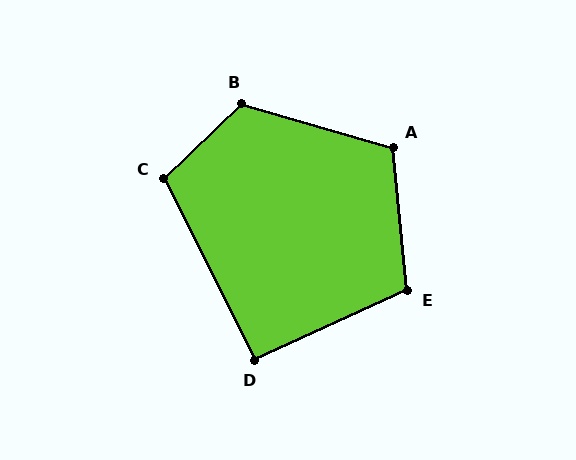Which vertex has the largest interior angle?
B, at approximately 120 degrees.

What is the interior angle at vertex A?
Approximately 112 degrees (obtuse).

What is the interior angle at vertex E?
Approximately 109 degrees (obtuse).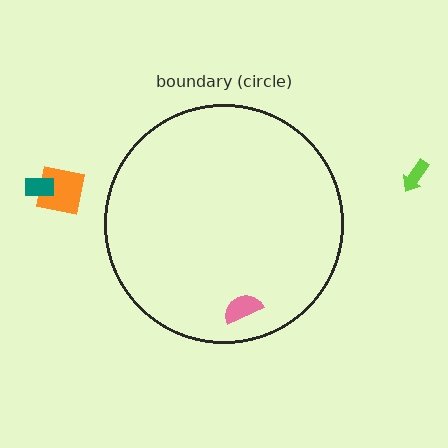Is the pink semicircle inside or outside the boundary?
Inside.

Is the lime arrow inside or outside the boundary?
Outside.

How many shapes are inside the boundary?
1 inside, 3 outside.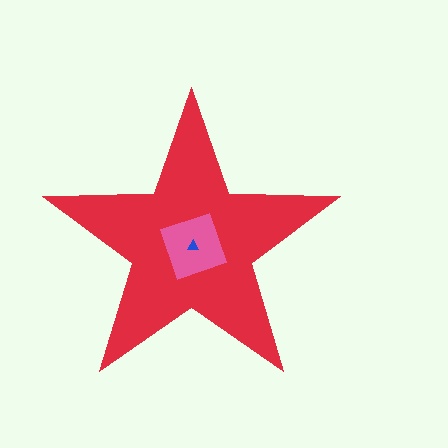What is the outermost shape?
The red star.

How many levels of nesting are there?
3.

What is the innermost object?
The blue triangle.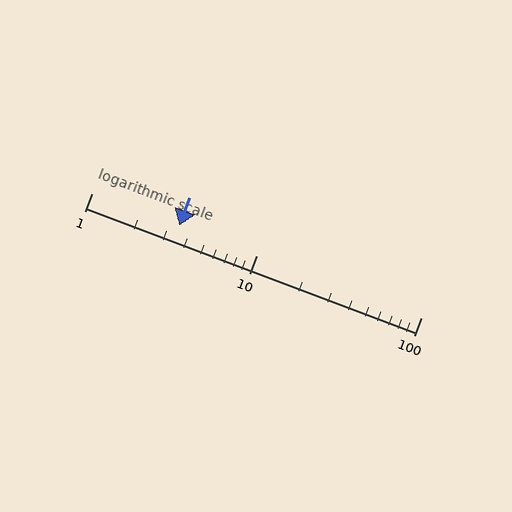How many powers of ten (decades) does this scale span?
The scale spans 2 decades, from 1 to 100.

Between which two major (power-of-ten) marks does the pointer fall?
The pointer is between 1 and 10.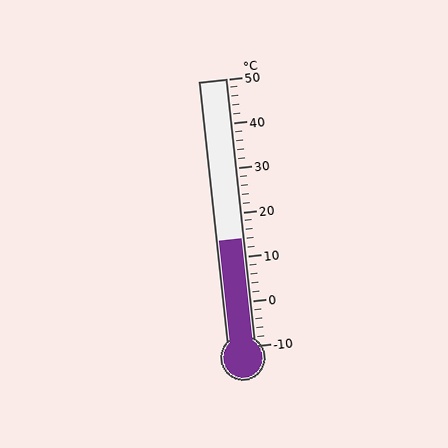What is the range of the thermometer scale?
The thermometer scale ranges from -10°C to 50°C.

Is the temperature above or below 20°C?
The temperature is below 20°C.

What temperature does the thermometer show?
The thermometer shows approximately 14°C.